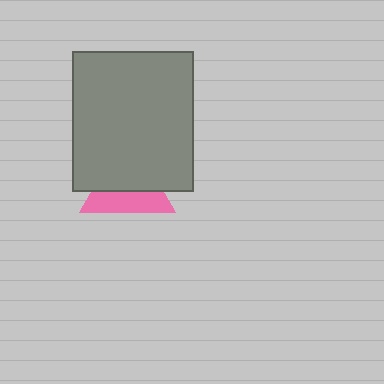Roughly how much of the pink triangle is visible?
About half of it is visible (roughly 45%).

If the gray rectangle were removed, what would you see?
You would see the complete pink triangle.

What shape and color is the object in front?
The object in front is a gray rectangle.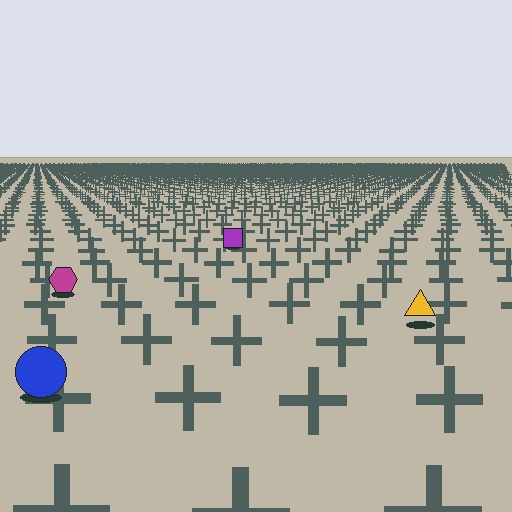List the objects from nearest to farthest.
From nearest to farthest: the blue circle, the yellow triangle, the magenta hexagon, the purple square.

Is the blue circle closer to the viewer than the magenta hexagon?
Yes. The blue circle is closer — you can tell from the texture gradient: the ground texture is coarser near it.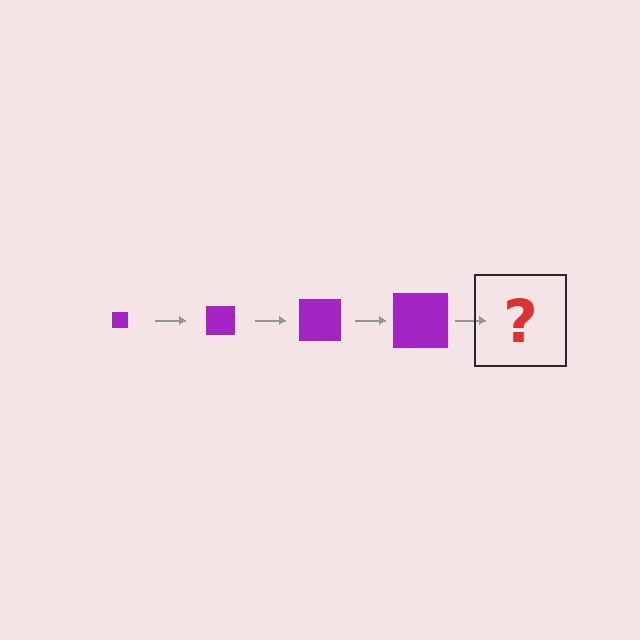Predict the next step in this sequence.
The next step is a purple square, larger than the previous one.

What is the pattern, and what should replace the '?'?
The pattern is that the square gets progressively larger each step. The '?' should be a purple square, larger than the previous one.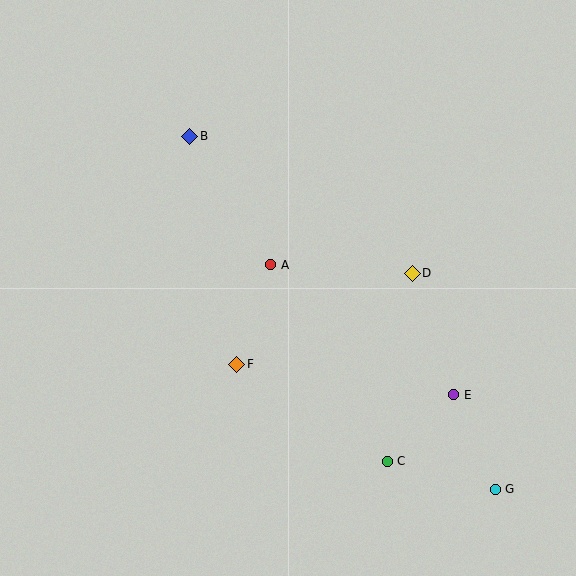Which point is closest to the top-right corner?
Point D is closest to the top-right corner.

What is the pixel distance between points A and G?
The distance between A and G is 317 pixels.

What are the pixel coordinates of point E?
Point E is at (454, 395).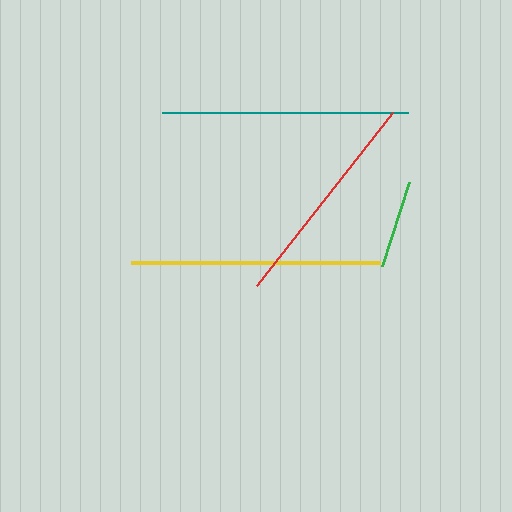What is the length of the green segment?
The green segment is approximately 88 pixels long.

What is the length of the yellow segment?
The yellow segment is approximately 249 pixels long.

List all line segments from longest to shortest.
From longest to shortest: yellow, teal, red, green.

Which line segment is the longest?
The yellow line is the longest at approximately 249 pixels.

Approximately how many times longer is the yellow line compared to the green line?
The yellow line is approximately 2.8 times the length of the green line.